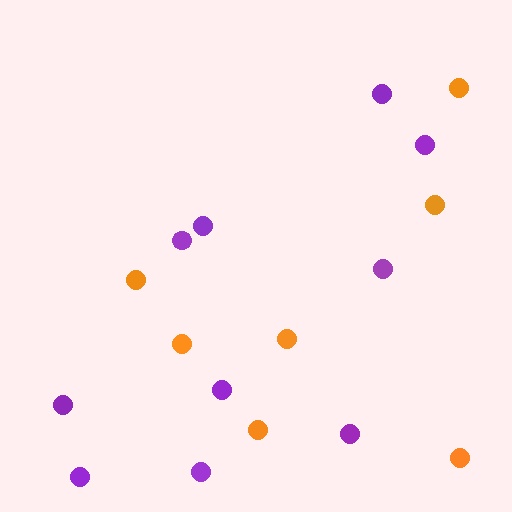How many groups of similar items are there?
There are 2 groups: one group of purple circles (10) and one group of orange circles (7).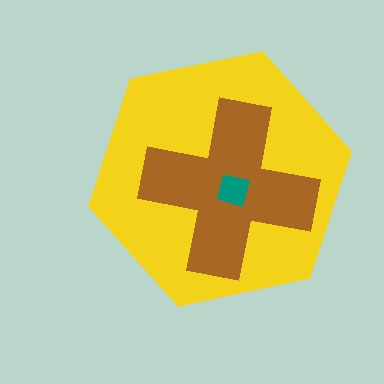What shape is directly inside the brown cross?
The teal square.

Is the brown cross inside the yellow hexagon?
Yes.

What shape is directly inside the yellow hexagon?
The brown cross.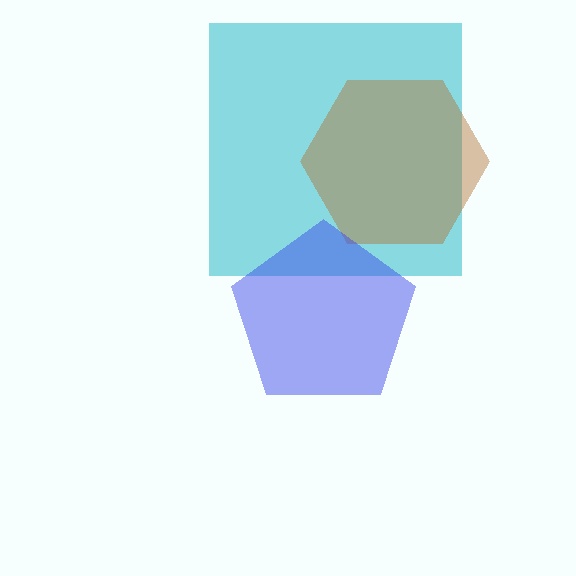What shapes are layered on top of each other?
The layered shapes are: a cyan square, a brown hexagon, a blue pentagon.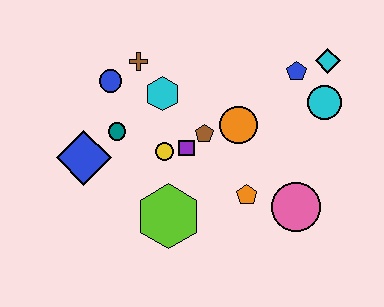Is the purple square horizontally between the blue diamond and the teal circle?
No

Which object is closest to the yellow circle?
The purple square is closest to the yellow circle.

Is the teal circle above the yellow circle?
Yes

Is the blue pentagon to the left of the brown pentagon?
No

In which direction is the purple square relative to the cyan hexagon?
The purple square is below the cyan hexagon.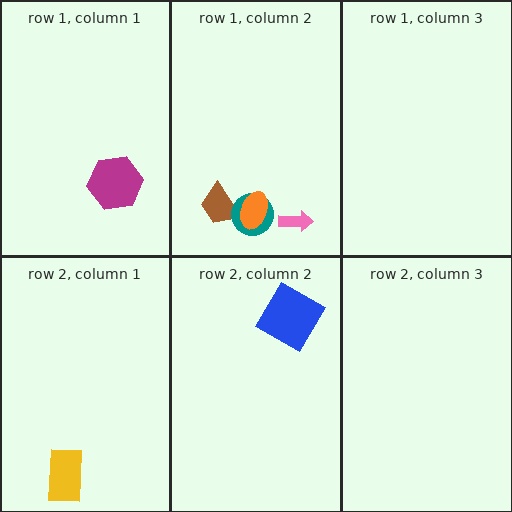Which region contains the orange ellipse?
The row 1, column 2 region.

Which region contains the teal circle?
The row 1, column 2 region.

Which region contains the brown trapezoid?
The row 1, column 2 region.